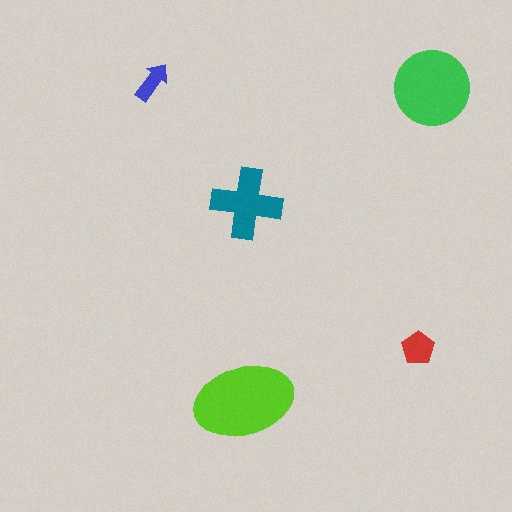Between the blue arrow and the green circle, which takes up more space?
The green circle.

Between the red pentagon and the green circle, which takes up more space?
The green circle.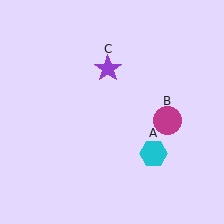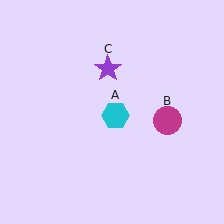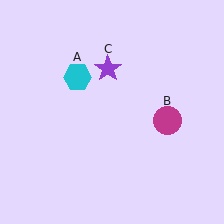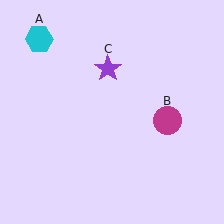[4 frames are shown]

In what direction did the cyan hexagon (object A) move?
The cyan hexagon (object A) moved up and to the left.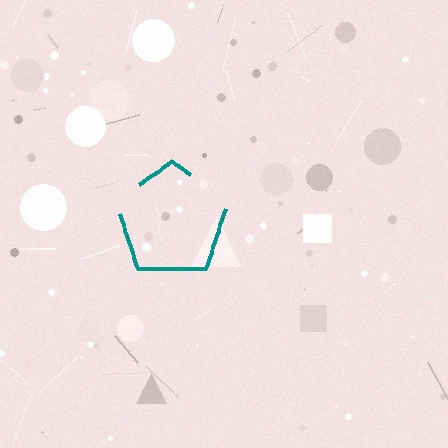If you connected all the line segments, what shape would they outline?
They would outline a pentagon.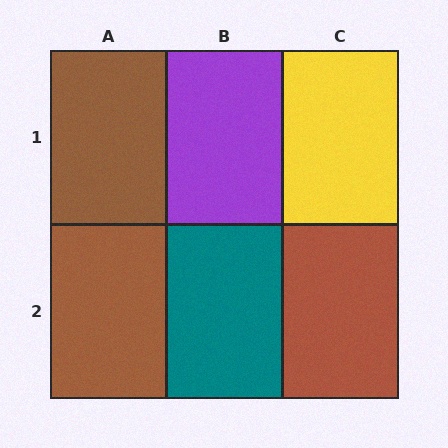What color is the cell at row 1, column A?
Brown.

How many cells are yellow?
1 cell is yellow.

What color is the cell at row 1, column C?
Yellow.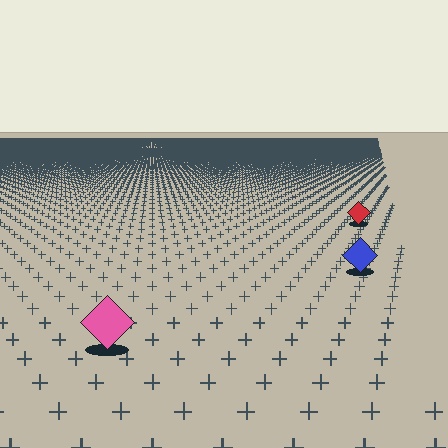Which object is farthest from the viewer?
The red diamond is farthest from the viewer. It appears smaller and the ground texture around it is denser.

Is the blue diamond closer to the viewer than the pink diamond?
No. The pink diamond is closer — you can tell from the texture gradient: the ground texture is coarser near it.